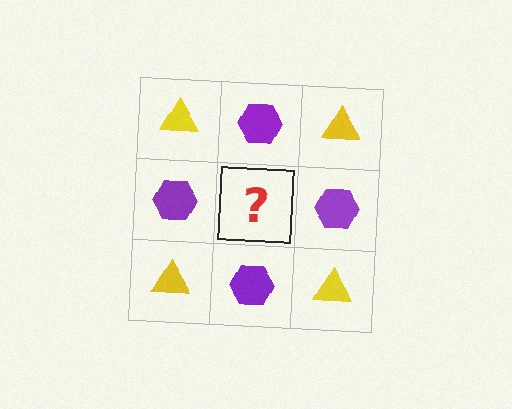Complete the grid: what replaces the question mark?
The question mark should be replaced with a yellow triangle.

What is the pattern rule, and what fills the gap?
The rule is that it alternates yellow triangle and purple hexagon in a checkerboard pattern. The gap should be filled with a yellow triangle.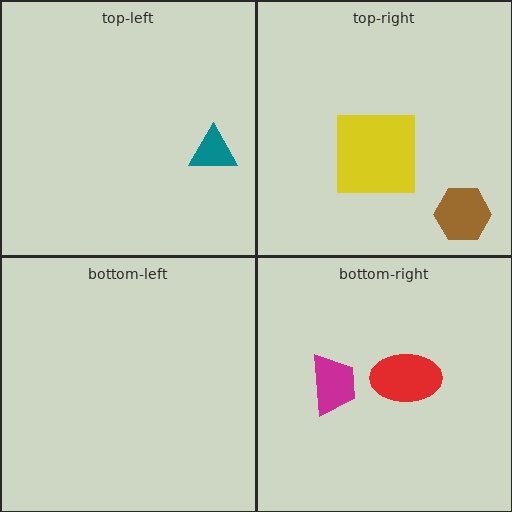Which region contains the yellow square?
The top-right region.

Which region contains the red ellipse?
The bottom-right region.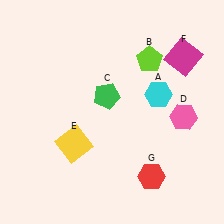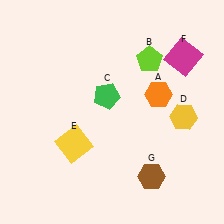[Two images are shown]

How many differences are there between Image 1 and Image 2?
There are 3 differences between the two images.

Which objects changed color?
A changed from cyan to orange. D changed from pink to yellow. G changed from red to brown.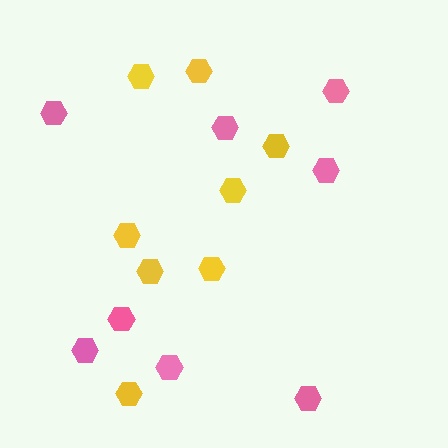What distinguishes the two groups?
There are 2 groups: one group of yellow hexagons (8) and one group of pink hexagons (8).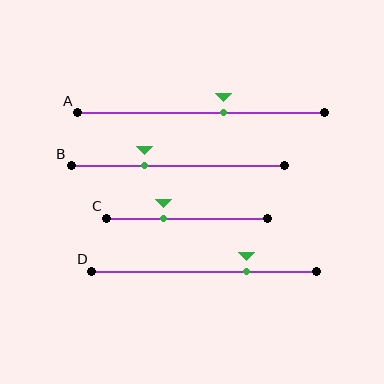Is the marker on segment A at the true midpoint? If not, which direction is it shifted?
No, the marker on segment A is shifted to the right by about 9% of the segment length.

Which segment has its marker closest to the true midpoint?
Segment A has its marker closest to the true midpoint.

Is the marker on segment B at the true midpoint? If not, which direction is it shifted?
No, the marker on segment B is shifted to the left by about 16% of the segment length.